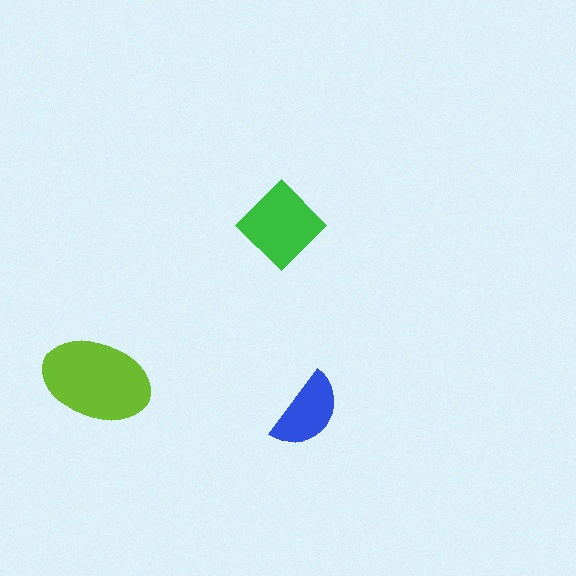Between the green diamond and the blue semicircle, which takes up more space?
The green diamond.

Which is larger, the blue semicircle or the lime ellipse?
The lime ellipse.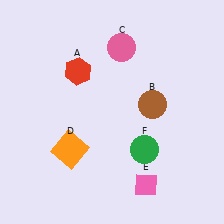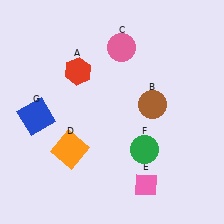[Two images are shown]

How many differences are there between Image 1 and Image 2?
There is 1 difference between the two images.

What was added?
A blue square (G) was added in Image 2.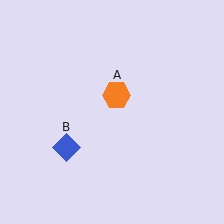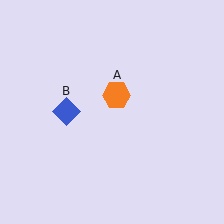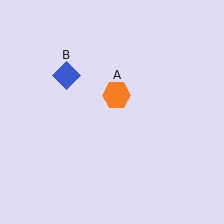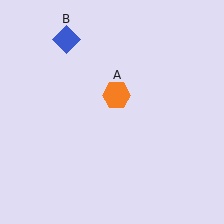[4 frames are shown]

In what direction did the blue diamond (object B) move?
The blue diamond (object B) moved up.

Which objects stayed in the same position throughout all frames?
Orange hexagon (object A) remained stationary.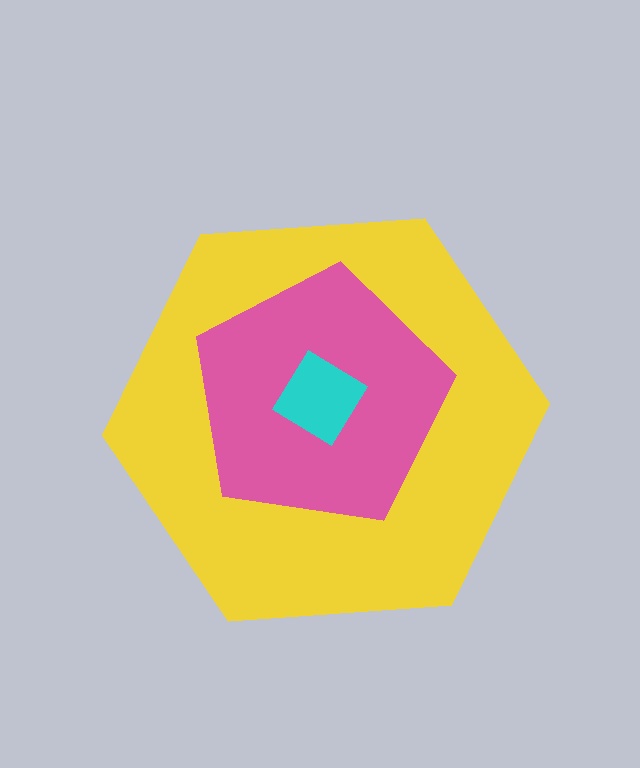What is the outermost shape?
The yellow hexagon.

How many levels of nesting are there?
3.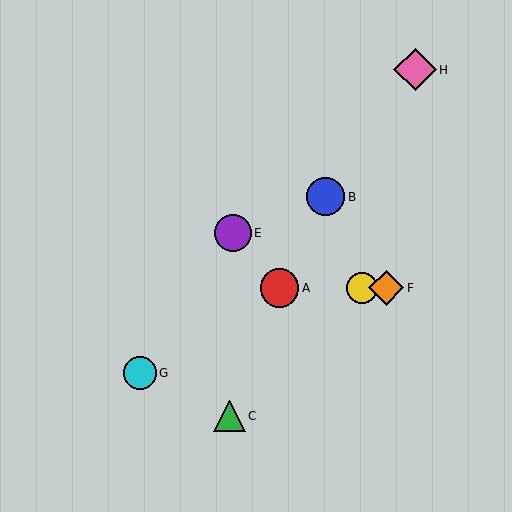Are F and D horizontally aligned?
Yes, both are at y≈288.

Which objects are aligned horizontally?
Objects A, D, F are aligned horizontally.